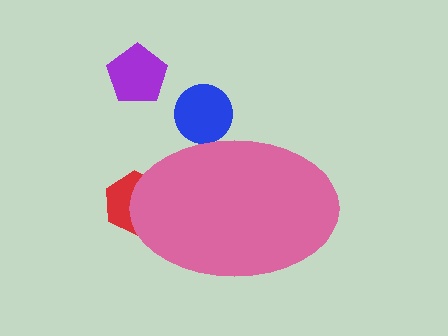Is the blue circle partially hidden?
Yes, the blue circle is partially hidden behind the pink ellipse.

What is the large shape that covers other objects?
A pink ellipse.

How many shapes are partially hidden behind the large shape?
2 shapes are partially hidden.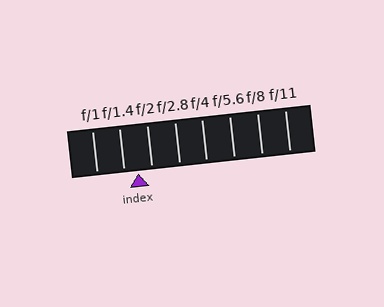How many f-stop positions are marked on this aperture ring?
There are 8 f-stop positions marked.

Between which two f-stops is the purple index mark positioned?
The index mark is between f/1.4 and f/2.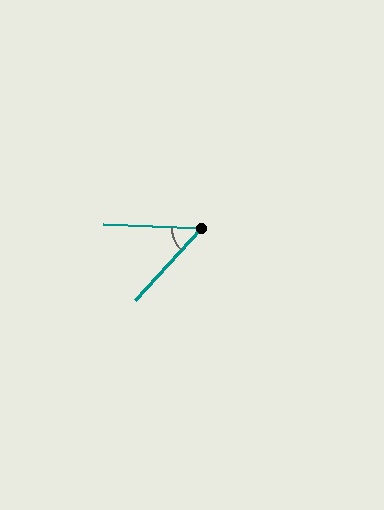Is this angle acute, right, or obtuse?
It is acute.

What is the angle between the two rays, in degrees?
Approximately 50 degrees.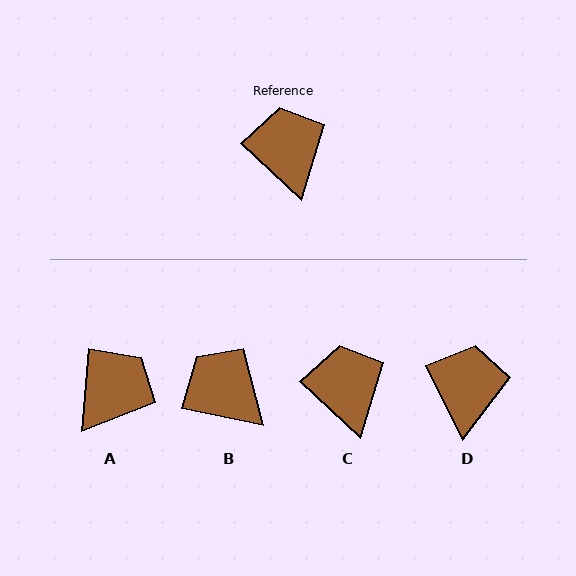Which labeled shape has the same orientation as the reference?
C.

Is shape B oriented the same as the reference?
No, it is off by about 31 degrees.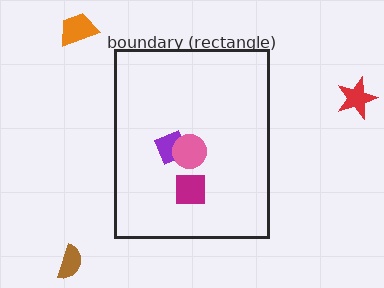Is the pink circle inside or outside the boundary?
Inside.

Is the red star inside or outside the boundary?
Outside.